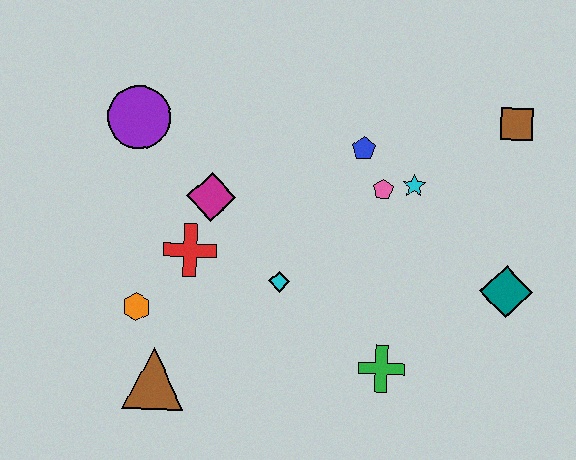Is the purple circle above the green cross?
Yes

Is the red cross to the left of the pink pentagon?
Yes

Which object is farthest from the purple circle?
The teal diamond is farthest from the purple circle.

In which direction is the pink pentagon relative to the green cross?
The pink pentagon is above the green cross.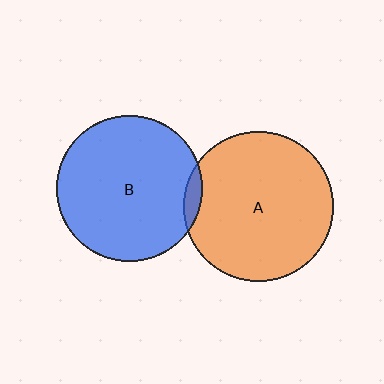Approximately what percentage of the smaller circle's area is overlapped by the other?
Approximately 5%.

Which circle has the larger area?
Circle A (orange).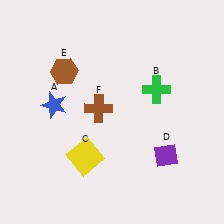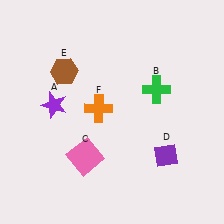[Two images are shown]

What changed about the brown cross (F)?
In Image 1, F is brown. In Image 2, it changed to orange.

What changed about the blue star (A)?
In Image 1, A is blue. In Image 2, it changed to purple.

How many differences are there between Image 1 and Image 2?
There are 3 differences between the two images.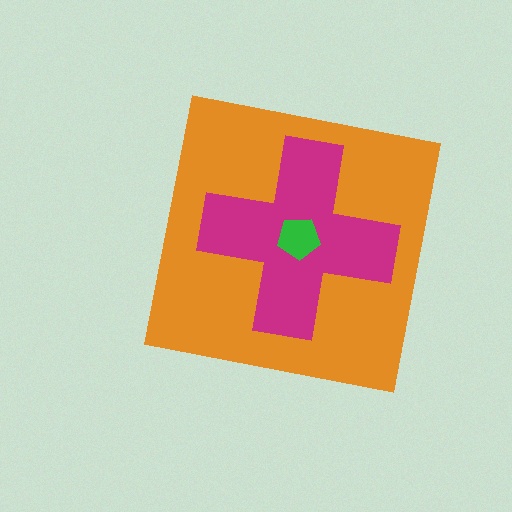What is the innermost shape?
The green pentagon.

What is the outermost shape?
The orange square.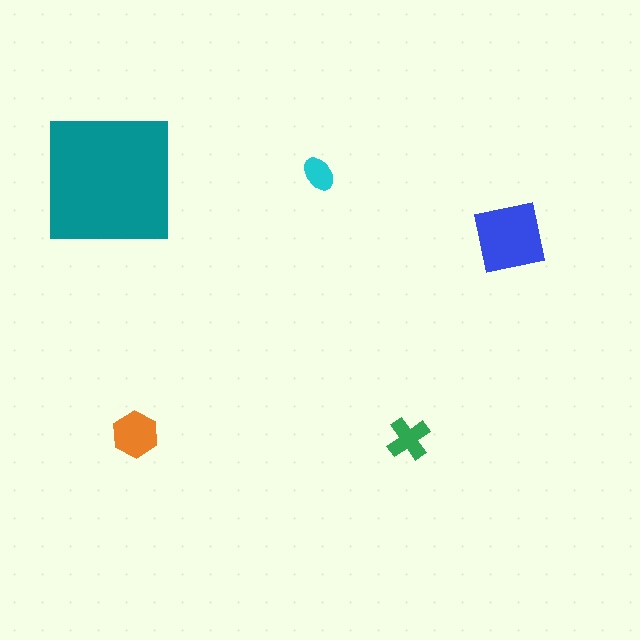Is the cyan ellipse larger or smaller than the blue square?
Smaller.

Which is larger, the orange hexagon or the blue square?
The blue square.